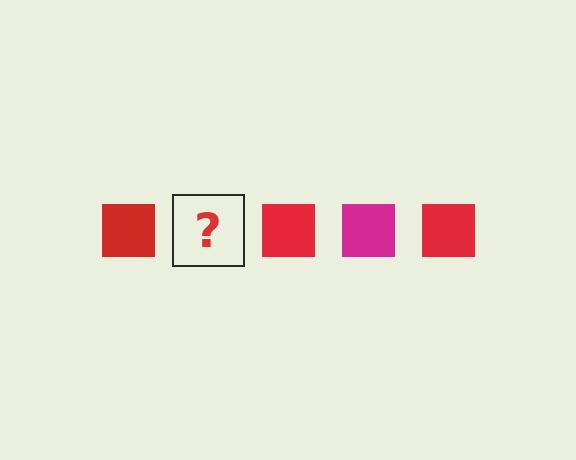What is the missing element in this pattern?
The missing element is a magenta square.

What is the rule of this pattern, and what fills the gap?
The rule is that the pattern cycles through red, magenta squares. The gap should be filled with a magenta square.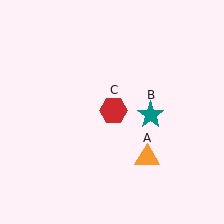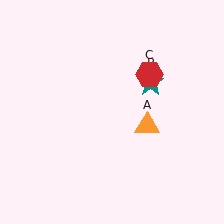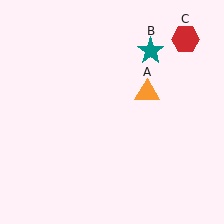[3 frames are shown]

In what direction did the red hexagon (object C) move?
The red hexagon (object C) moved up and to the right.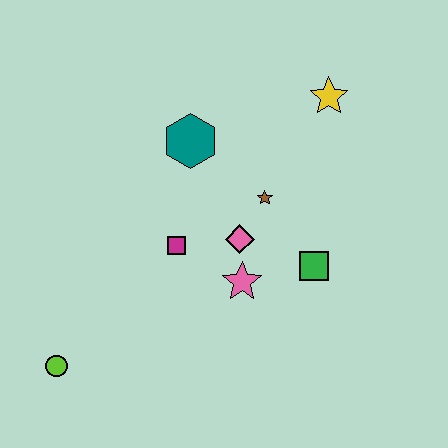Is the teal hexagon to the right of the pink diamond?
No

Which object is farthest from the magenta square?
The yellow star is farthest from the magenta square.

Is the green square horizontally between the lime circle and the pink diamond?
No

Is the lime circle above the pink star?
No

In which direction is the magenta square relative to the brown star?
The magenta square is to the left of the brown star.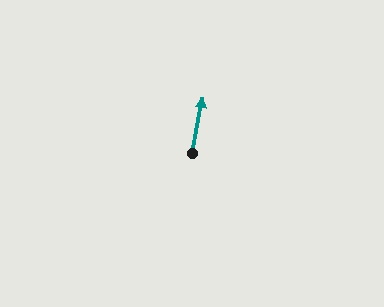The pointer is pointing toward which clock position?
Roughly 12 o'clock.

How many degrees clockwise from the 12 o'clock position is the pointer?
Approximately 11 degrees.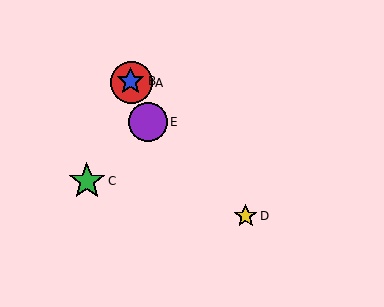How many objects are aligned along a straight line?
3 objects (A, B, E) are aligned along a straight line.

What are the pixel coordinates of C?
Object C is at (87, 181).